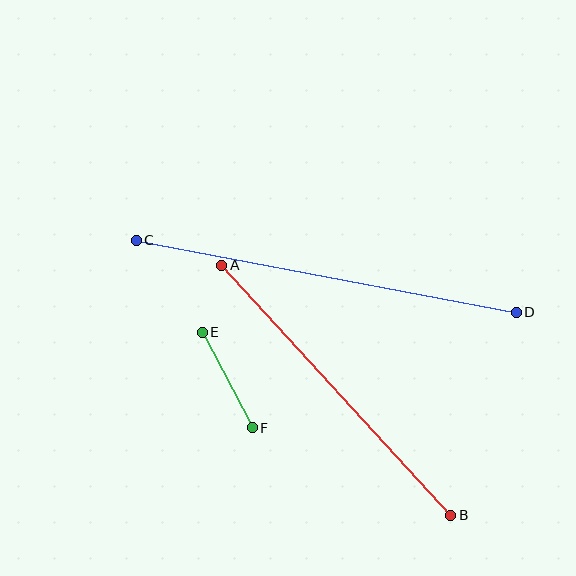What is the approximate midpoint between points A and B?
The midpoint is at approximately (336, 390) pixels.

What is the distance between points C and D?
The distance is approximately 387 pixels.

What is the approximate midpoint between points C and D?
The midpoint is at approximately (326, 276) pixels.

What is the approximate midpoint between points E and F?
The midpoint is at approximately (227, 380) pixels.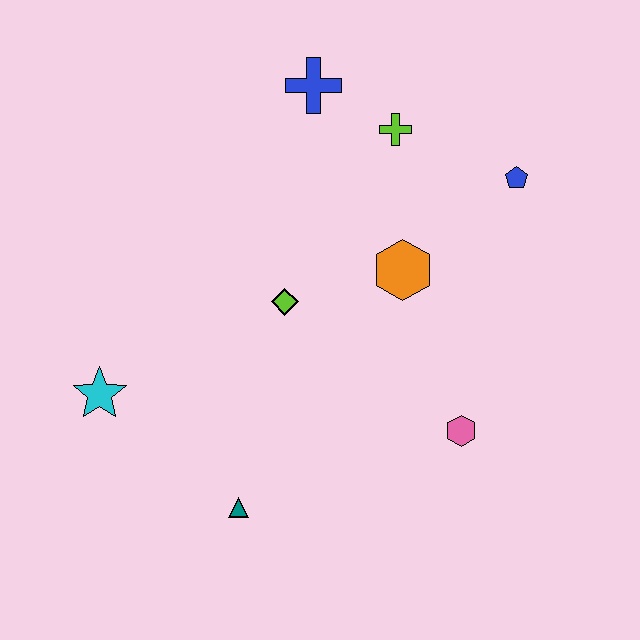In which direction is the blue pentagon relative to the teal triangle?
The blue pentagon is above the teal triangle.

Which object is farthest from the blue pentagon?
The cyan star is farthest from the blue pentagon.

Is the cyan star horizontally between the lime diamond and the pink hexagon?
No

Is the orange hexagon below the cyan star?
No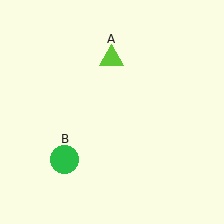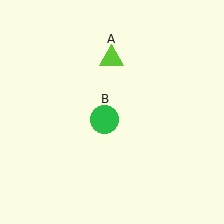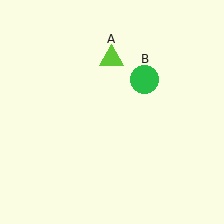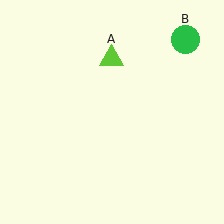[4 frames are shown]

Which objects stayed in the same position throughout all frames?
Lime triangle (object A) remained stationary.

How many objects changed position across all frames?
1 object changed position: green circle (object B).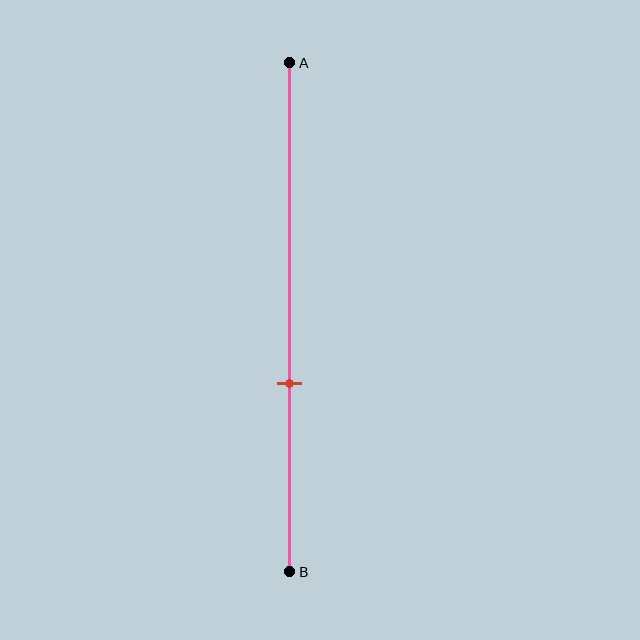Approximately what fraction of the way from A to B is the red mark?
The red mark is approximately 65% of the way from A to B.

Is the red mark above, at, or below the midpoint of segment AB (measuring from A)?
The red mark is below the midpoint of segment AB.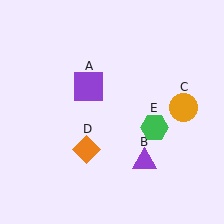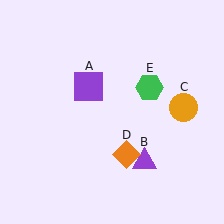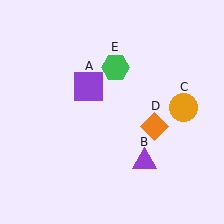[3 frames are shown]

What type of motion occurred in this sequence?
The orange diamond (object D), green hexagon (object E) rotated counterclockwise around the center of the scene.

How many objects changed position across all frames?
2 objects changed position: orange diamond (object D), green hexagon (object E).